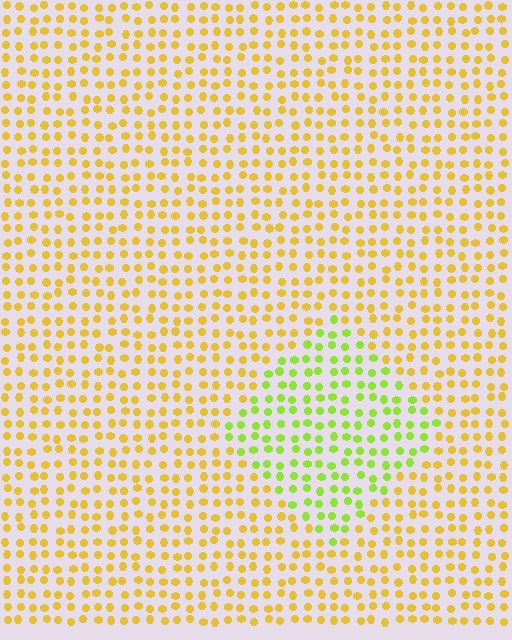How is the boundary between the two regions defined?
The boundary is defined purely by a slight shift in hue (about 42 degrees). Spacing, size, and orientation are identical on both sides.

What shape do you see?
I see a diamond.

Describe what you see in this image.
The image is filled with small yellow elements in a uniform arrangement. A diamond-shaped region is visible where the elements are tinted to a slightly different hue, forming a subtle color boundary.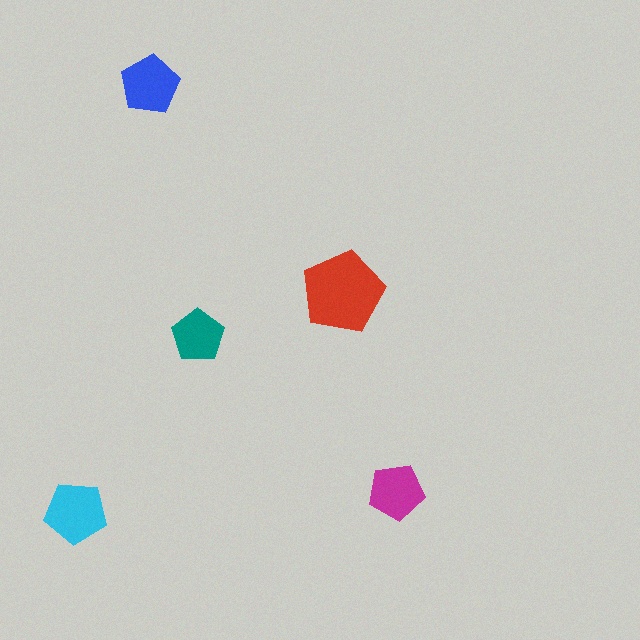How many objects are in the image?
There are 5 objects in the image.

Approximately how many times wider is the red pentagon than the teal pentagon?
About 1.5 times wider.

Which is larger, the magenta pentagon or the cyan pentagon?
The cyan one.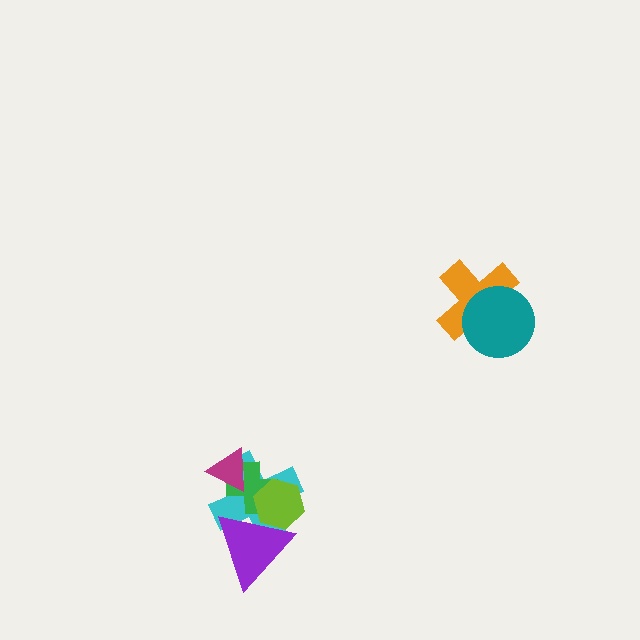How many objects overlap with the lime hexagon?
3 objects overlap with the lime hexagon.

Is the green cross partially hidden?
Yes, it is partially covered by another shape.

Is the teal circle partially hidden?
No, no other shape covers it.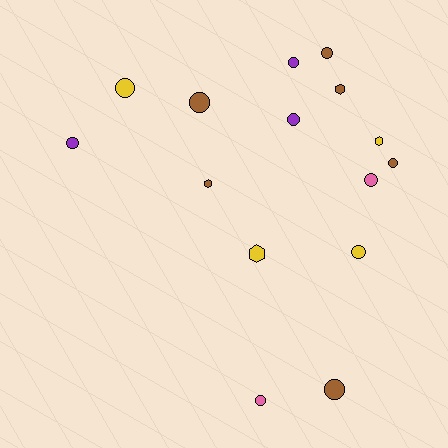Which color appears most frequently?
Brown, with 6 objects.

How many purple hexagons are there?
There are no purple hexagons.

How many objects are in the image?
There are 15 objects.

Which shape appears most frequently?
Circle, with 11 objects.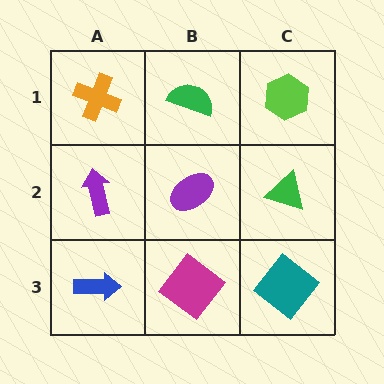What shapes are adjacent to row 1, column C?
A green triangle (row 2, column C), a green semicircle (row 1, column B).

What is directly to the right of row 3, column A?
A magenta diamond.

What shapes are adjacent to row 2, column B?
A green semicircle (row 1, column B), a magenta diamond (row 3, column B), a purple arrow (row 2, column A), a green triangle (row 2, column C).